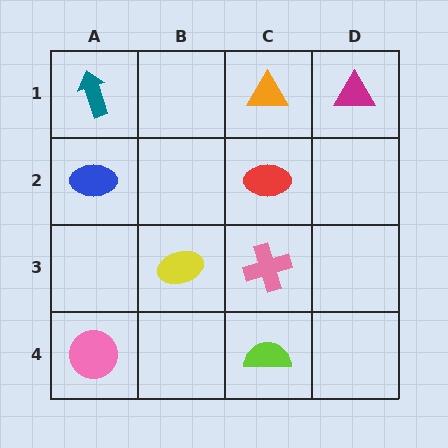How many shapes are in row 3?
2 shapes.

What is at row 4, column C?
A lime semicircle.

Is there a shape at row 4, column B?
No, that cell is empty.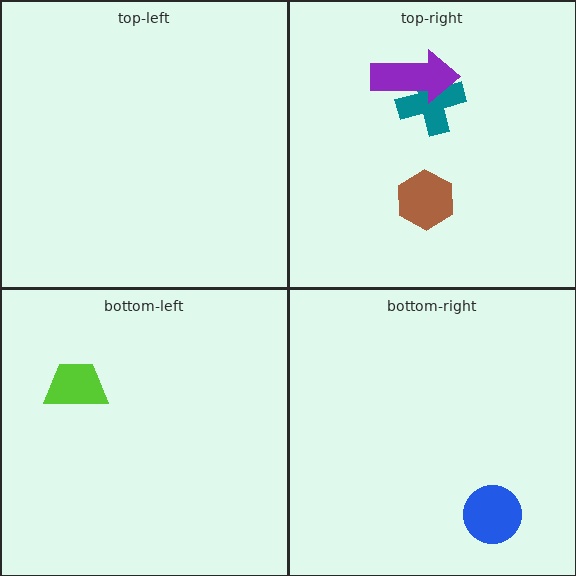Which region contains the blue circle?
The bottom-right region.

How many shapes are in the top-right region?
3.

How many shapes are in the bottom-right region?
1.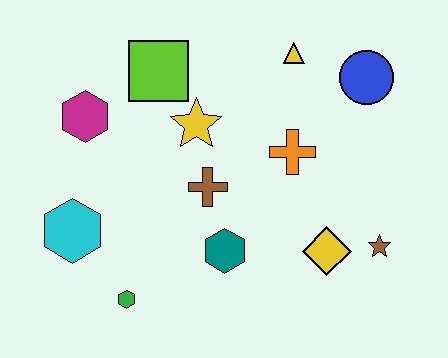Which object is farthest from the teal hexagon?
The blue circle is farthest from the teal hexagon.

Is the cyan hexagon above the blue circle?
No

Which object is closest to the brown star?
The yellow diamond is closest to the brown star.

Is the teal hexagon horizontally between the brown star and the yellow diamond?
No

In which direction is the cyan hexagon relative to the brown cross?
The cyan hexagon is to the left of the brown cross.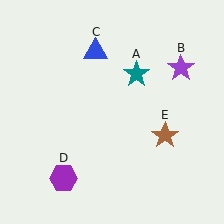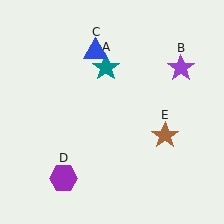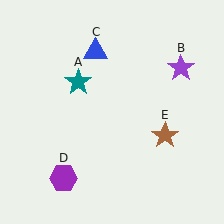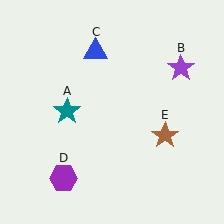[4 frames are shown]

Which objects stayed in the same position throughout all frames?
Purple star (object B) and blue triangle (object C) and purple hexagon (object D) and brown star (object E) remained stationary.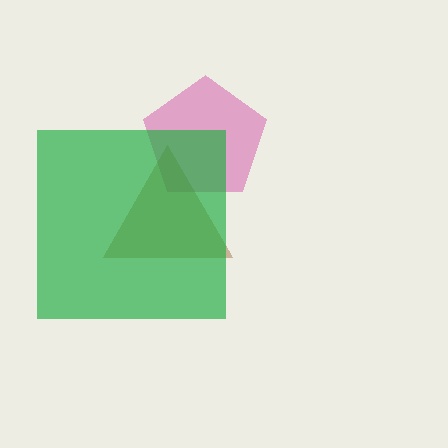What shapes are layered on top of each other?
The layered shapes are: a magenta pentagon, a brown triangle, a green square.